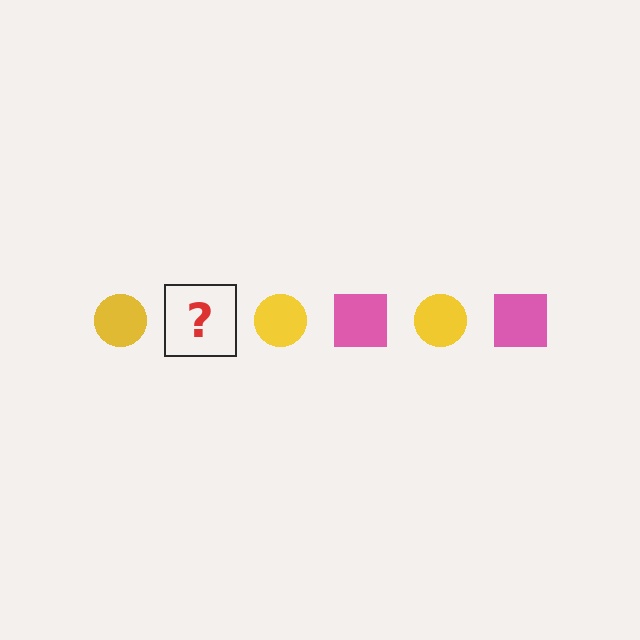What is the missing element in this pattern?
The missing element is a pink square.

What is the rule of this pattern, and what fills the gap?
The rule is that the pattern alternates between yellow circle and pink square. The gap should be filled with a pink square.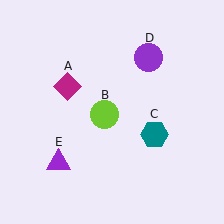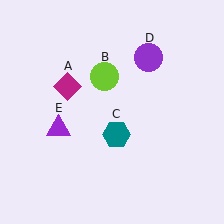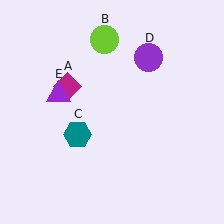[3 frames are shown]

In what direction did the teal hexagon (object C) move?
The teal hexagon (object C) moved left.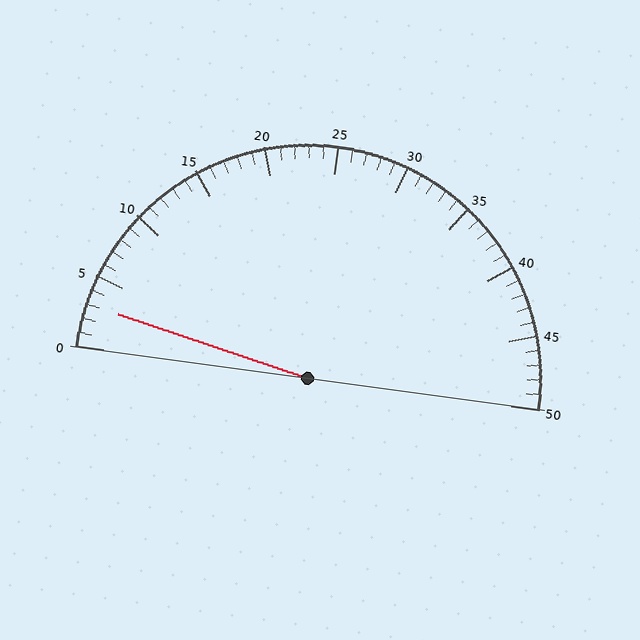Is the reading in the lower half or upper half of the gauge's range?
The reading is in the lower half of the range (0 to 50).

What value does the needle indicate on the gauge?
The needle indicates approximately 3.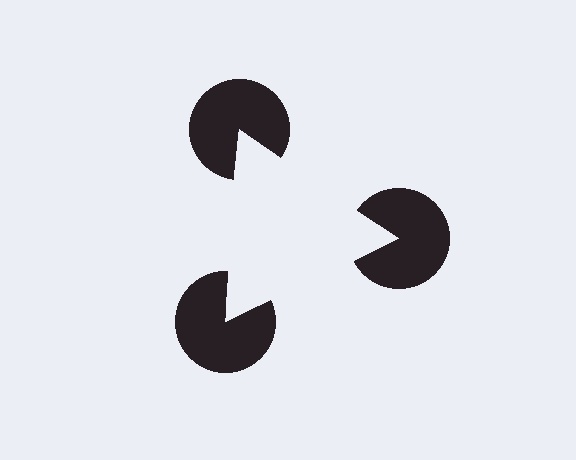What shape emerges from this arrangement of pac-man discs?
An illusory triangle — its edges are inferred from the aligned wedge cuts in the pac-man discs, not physically drawn.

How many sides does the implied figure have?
3 sides.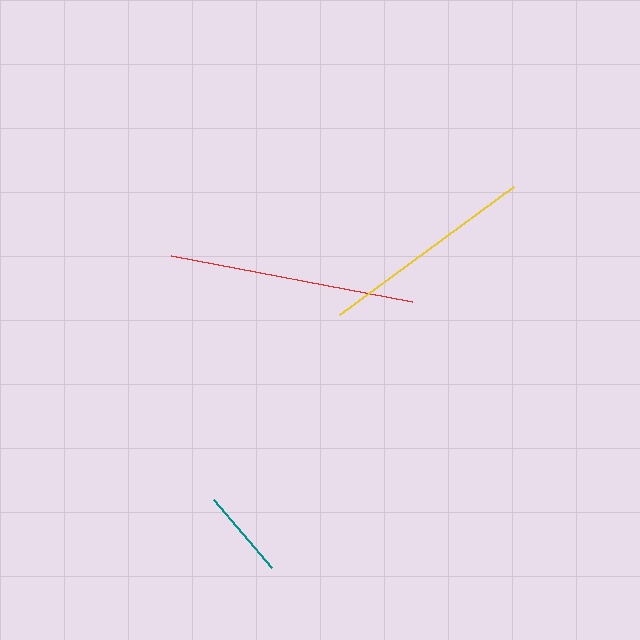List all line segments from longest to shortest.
From longest to shortest: red, yellow, teal.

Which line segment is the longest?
The red line is the longest at approximately 246 pixels.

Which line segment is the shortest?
The teal line is the shortest at approximately 89 pixels.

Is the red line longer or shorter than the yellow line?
The red line is longer than the yellow line.